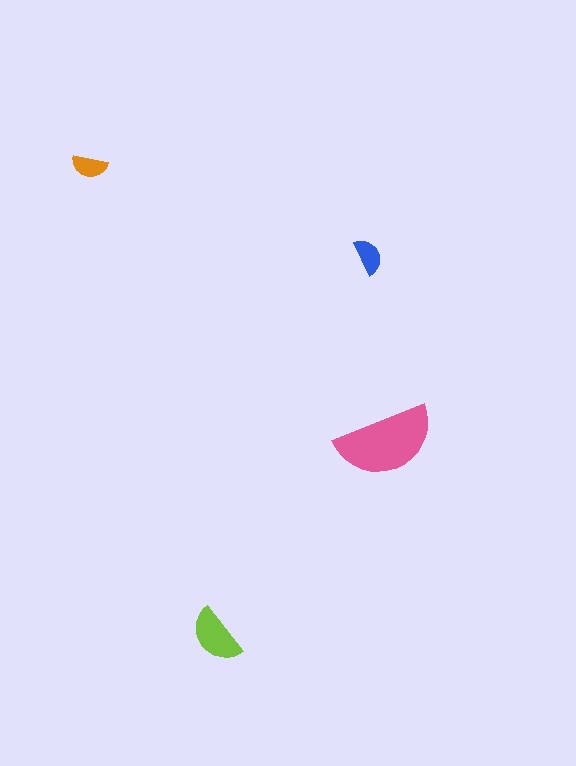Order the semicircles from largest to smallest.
the pink one, the lime one, the blue one, the orange one.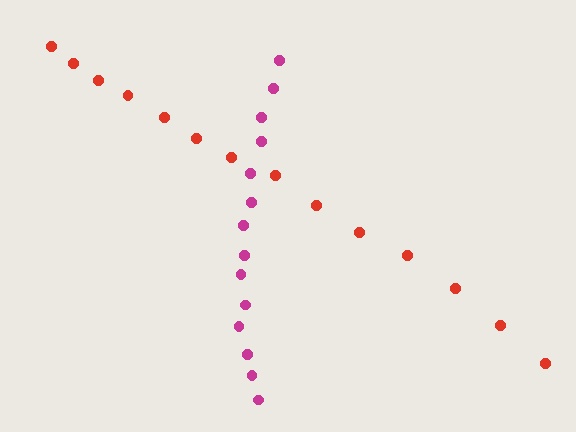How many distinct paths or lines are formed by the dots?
There are 2 distinct paths.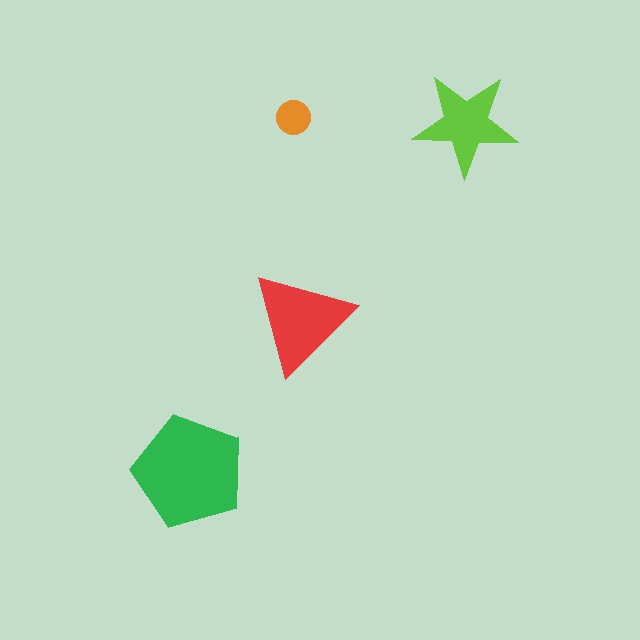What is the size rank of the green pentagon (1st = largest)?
1st.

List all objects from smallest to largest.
The orange circle, the lime star, the red triangle, the green pentagon.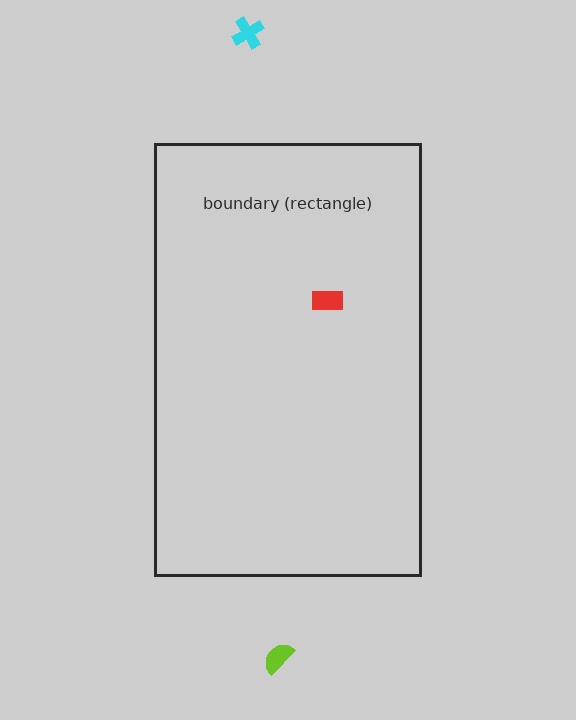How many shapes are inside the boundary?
1 inside, 2 outside.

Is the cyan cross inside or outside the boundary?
Outside.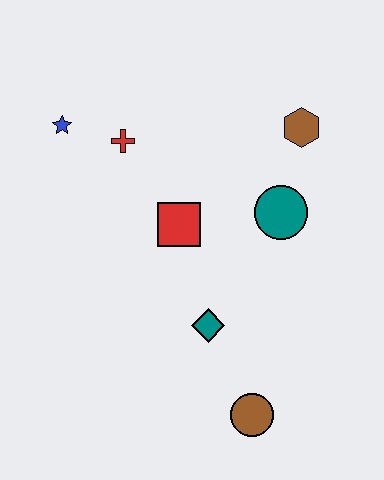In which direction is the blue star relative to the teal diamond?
The blue star is above the teal diamond.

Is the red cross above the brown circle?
Yes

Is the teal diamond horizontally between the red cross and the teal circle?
Yes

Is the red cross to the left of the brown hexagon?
Yes